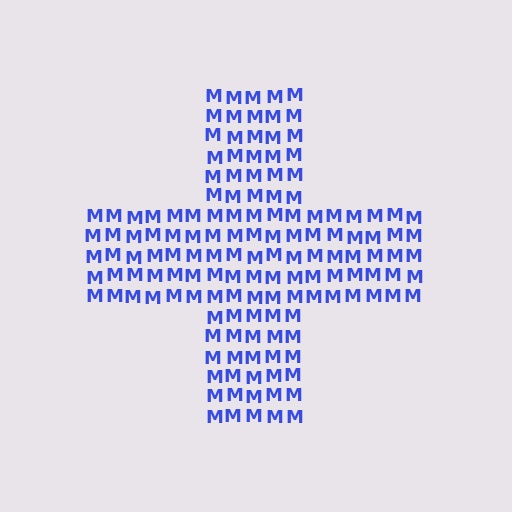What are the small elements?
The small elements are letter M's.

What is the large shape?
The large shape is a cross.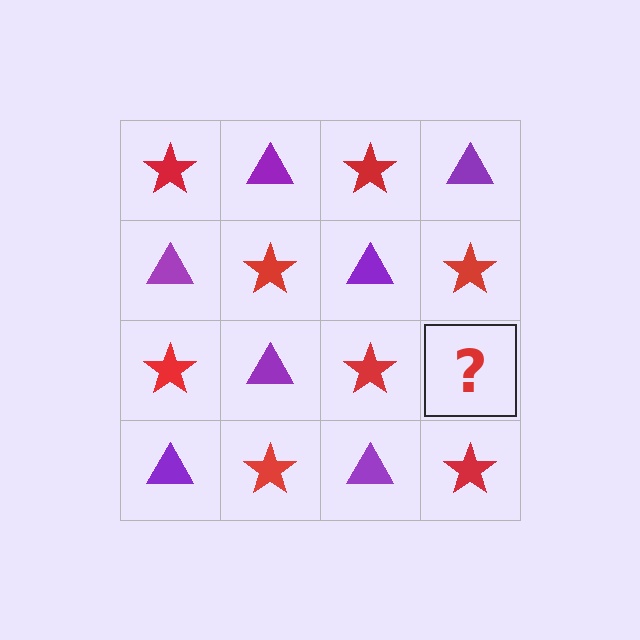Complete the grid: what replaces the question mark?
The question mark should be replaced with a purple triangle.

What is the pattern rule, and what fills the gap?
The rule is that it alternates red star and purple triangle in a checkerboard pattern. The gap should be filled with a purple triangle.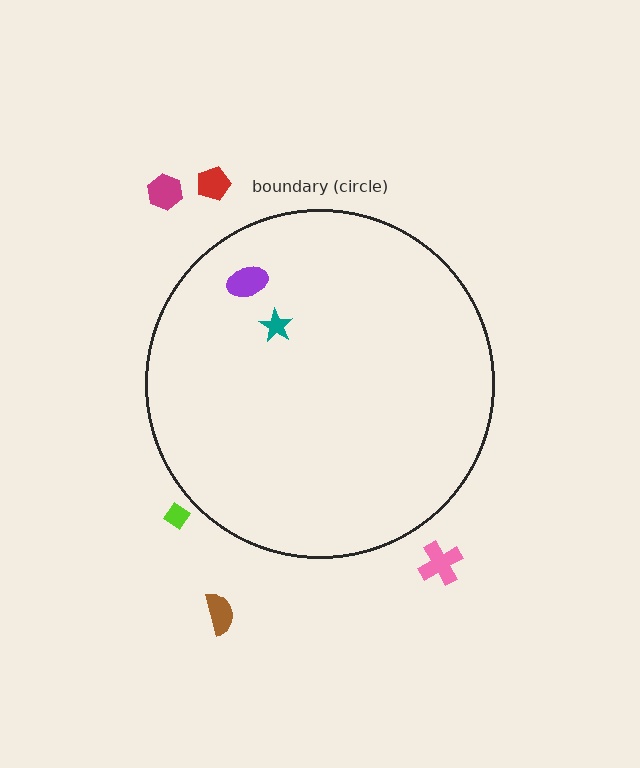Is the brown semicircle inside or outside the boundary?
Outside.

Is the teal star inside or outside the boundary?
Inside.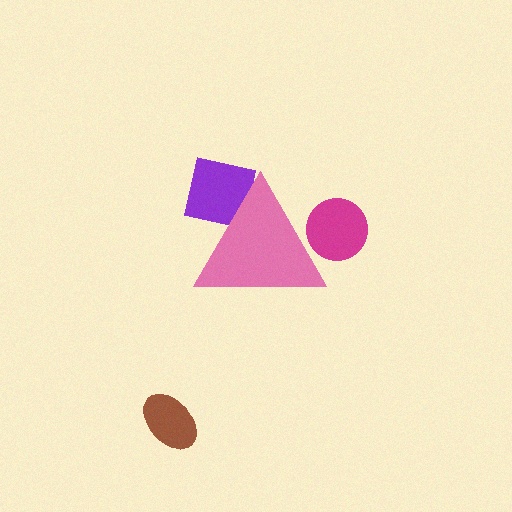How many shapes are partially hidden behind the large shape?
2 shapes are partially hidden.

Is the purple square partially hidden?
Yes, the purple square is partially hidden behind the pink triangle.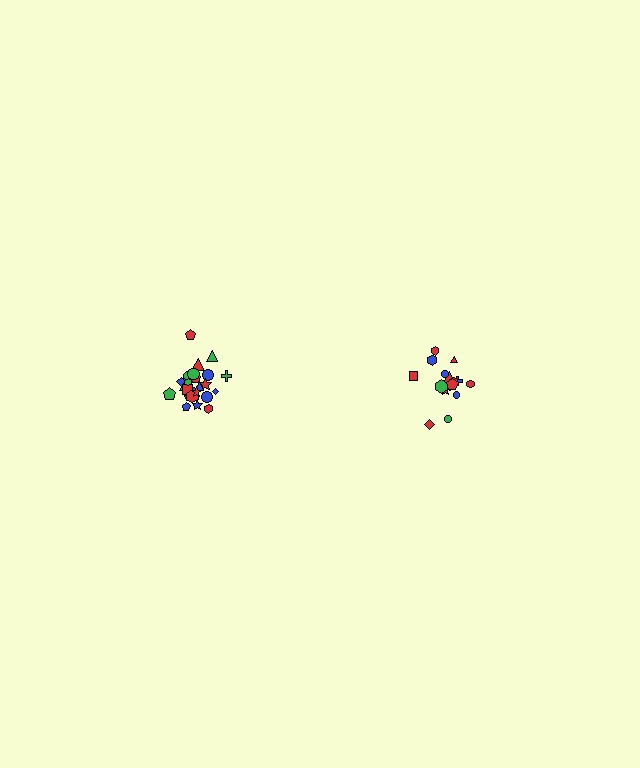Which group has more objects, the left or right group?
The left group.